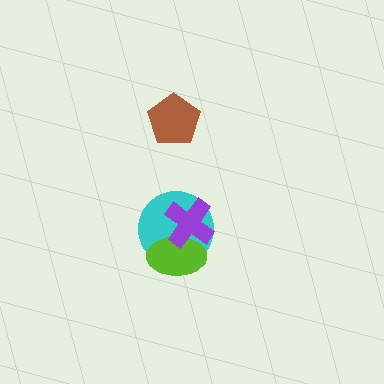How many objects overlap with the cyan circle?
2 objects overlap with the cyan circle.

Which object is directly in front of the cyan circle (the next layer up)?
The lime ellipse is directly in front of the cyan circle.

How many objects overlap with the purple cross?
2 objects overlap with the purple cross.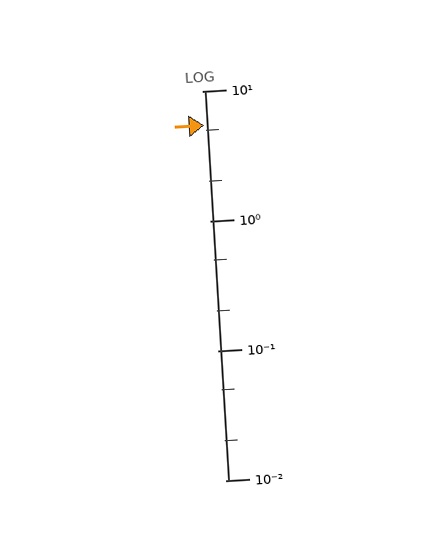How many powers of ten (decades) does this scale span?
The scale spans 3 decades, from 0.01 to 10.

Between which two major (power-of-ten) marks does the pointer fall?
The pointer is between 1 and 10.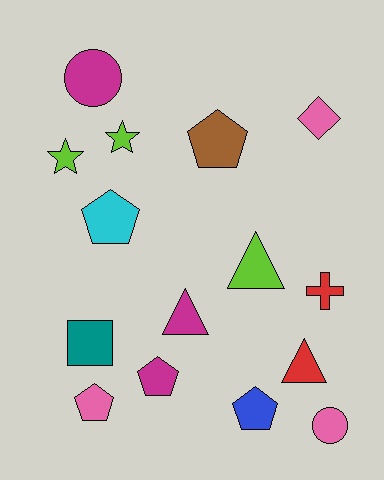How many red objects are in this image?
There are 2 red objects.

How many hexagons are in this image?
There are no hexagons.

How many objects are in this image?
There are 15 objects.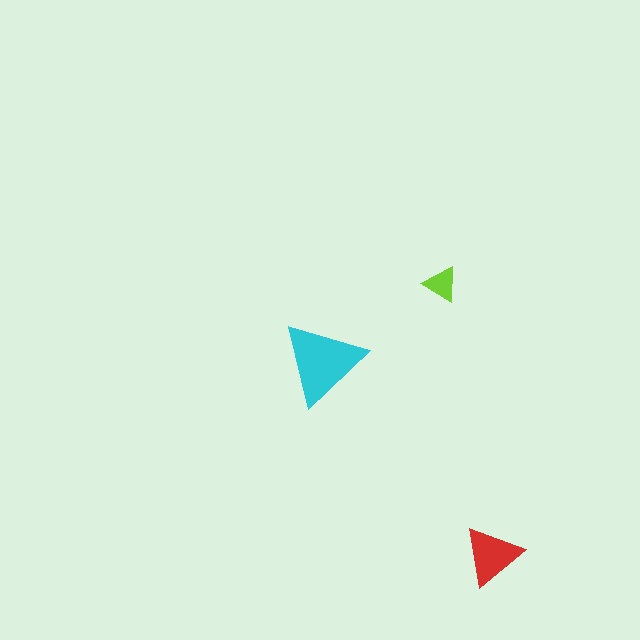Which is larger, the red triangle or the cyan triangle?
The cyan one.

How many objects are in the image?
There are 3 objects in the image.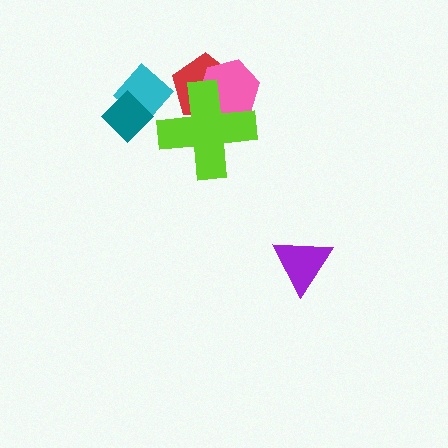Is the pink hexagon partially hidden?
Yes, it is partially covered by another shape.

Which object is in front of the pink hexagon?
The lime cross is in front of the pink hexagon.